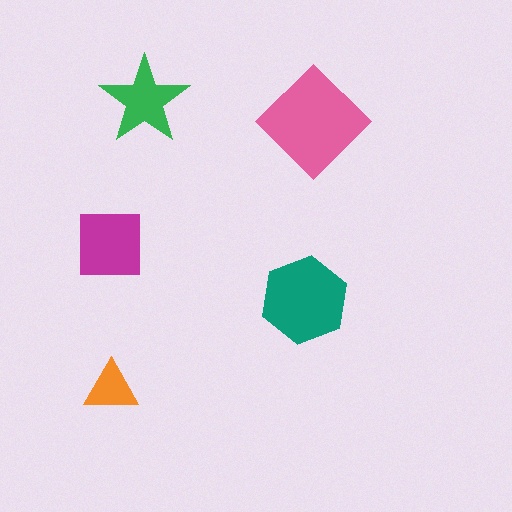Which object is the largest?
The pink diamond.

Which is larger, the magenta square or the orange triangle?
The magenta square.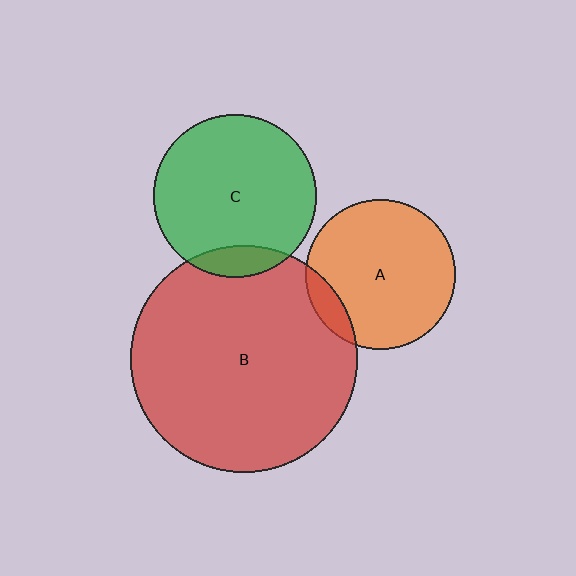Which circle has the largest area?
Circle B (red).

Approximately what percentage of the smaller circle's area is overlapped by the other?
Approximately 10%.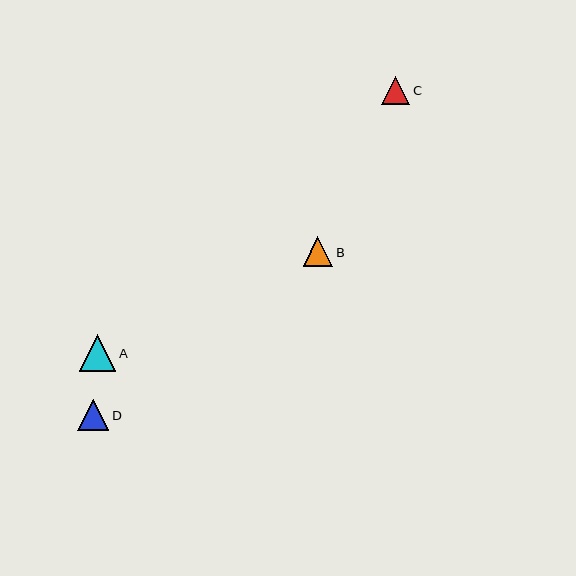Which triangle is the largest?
Triangle A is the largest with a size of approximately 37 pixels.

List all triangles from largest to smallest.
From largest to smallest: A, D, B, C.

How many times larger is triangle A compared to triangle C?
Triangle A is approximately 1.3 times the size of triangle C.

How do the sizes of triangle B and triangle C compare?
Triangle B and triangle C are approximately the same size.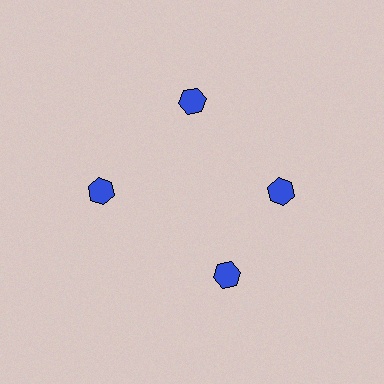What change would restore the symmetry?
The symmetry would be restored by rotating it back into even spacing with its neighbors so that all 4 hexagons sit at equal angles and equal distance from the center.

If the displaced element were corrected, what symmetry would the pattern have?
It would have 4-fold rotational symmetry — the pattern would map onto itself every 90 degrees.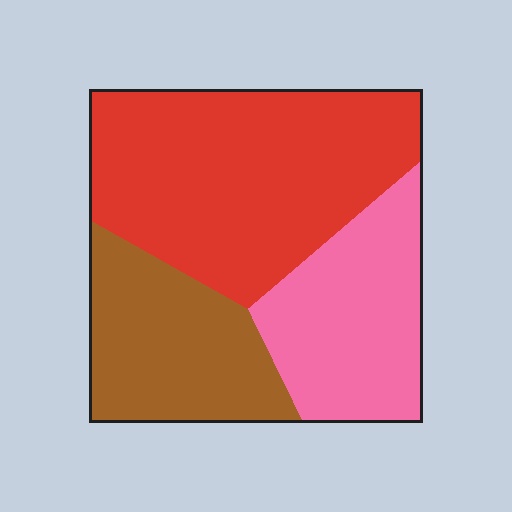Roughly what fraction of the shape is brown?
Brown takes up between a sixth and a third of the shape.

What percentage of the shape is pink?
Pink covers roughly 25% of the shape.